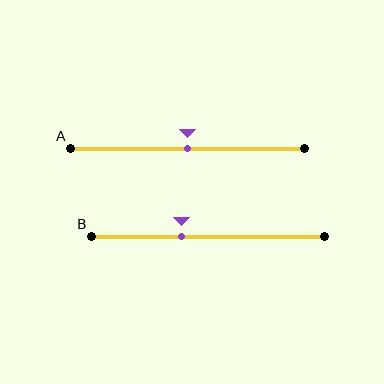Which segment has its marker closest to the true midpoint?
Segment A has its marker closest to the true midpoint.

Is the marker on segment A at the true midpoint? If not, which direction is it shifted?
Yes, the marker on segment A is at the true midpoint.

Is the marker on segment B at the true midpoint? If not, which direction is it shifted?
No, the marker on segment B is shifted to the left by about 11% of the segment length.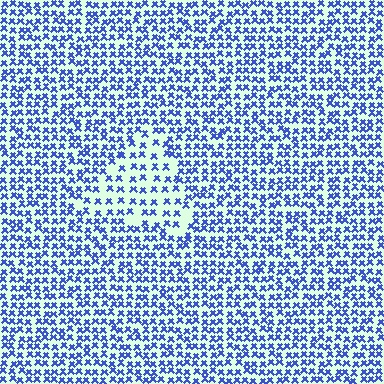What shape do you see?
I see a triangle.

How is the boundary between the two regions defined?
The boundary is defined by a change in element density (approximately 1.9x ratio). All elements are the same color, size, and shape.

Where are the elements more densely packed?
The elements are more densely packed outside the triangle boundary.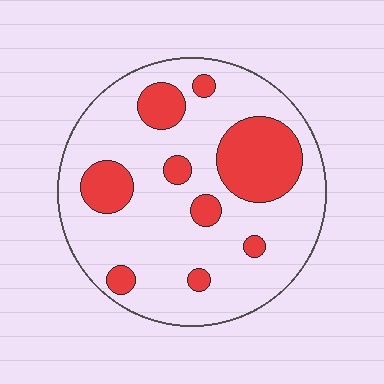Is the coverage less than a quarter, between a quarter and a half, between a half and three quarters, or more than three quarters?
Less than a quarter.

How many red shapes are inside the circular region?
9.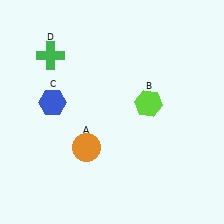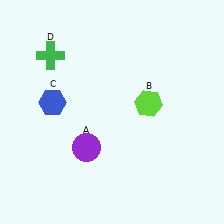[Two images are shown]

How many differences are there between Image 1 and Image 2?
There is 1 difference between the two images.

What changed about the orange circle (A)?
In Image 1, A is orange. In Image 2, it changed to purple.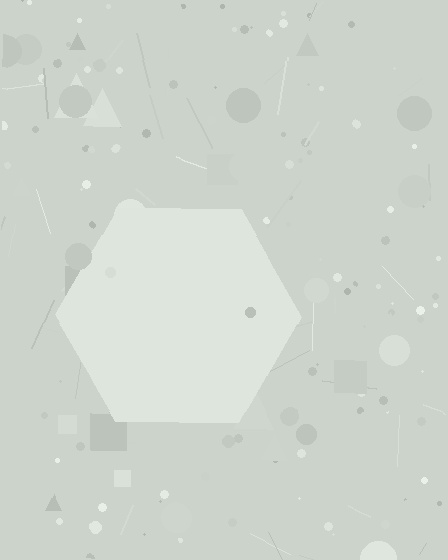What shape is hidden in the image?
A hexagon is hidden in the image.